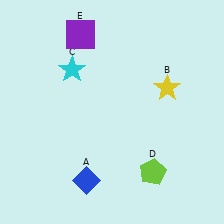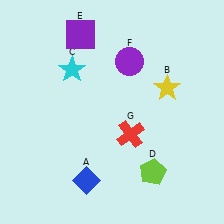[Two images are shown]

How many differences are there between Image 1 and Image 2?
There are 2 differences between the two images.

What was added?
A purple circle (F), a red cross (G) were added in Image 2.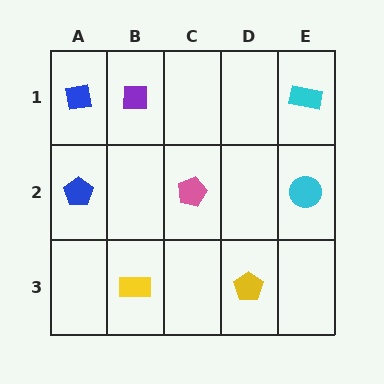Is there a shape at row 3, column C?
No, that cell is empty.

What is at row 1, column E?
A cyan rectangle.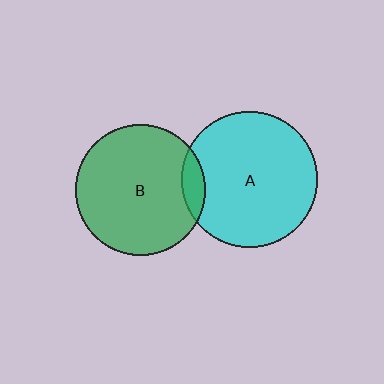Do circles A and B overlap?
Yes.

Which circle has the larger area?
Circle A (cyan).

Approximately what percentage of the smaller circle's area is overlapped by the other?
Approximately 10%.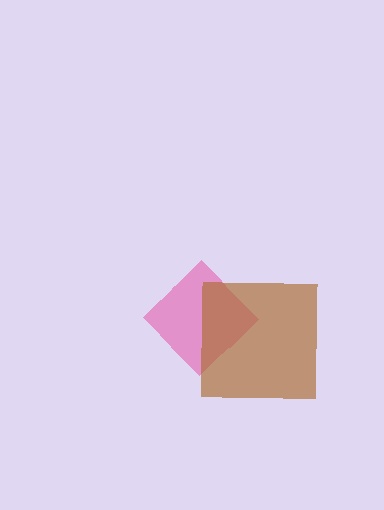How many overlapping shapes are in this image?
There are 2 overlapping shapes in the image.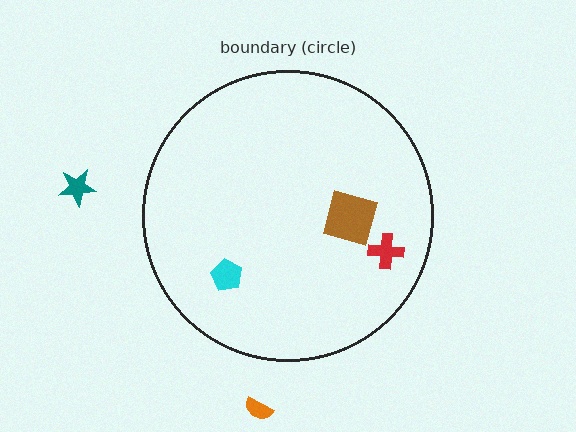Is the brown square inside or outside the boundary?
Inside.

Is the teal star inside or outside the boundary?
Outside.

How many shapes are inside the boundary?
3 inside, 2 outside.